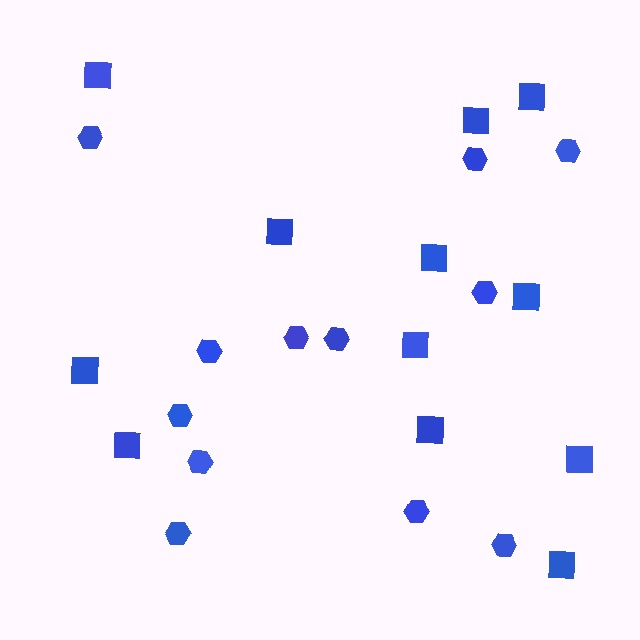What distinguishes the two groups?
There are 2 groups: one group of squares (12) and one group of hexagons (12).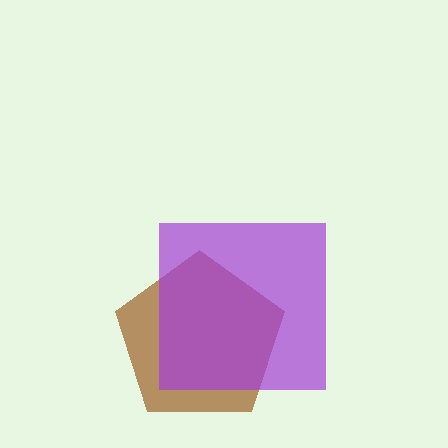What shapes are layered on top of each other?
The layered shapes are: a brown pentagon, a purple square.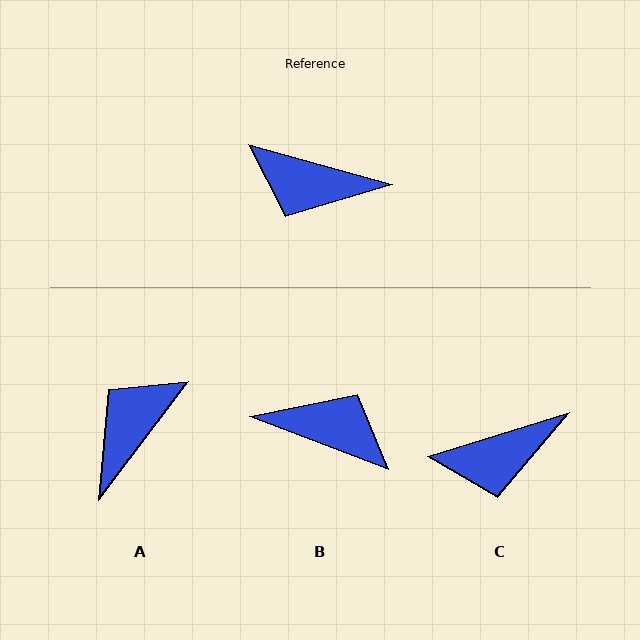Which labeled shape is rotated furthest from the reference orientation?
B, about 175 degrees away.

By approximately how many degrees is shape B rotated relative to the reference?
Approximately 175 degrees counter-clockwise.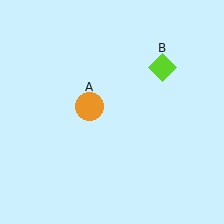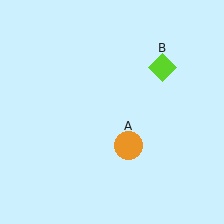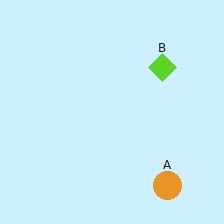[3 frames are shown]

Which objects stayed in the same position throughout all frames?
Lime diamond (object B) remained stationary.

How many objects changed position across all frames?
1 object changed position: orange circle (object A).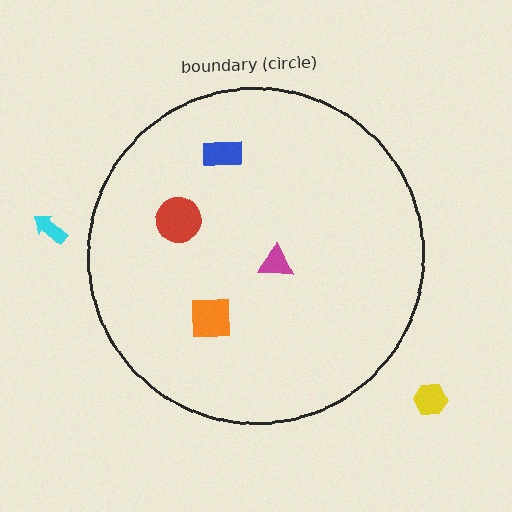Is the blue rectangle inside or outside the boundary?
Inside.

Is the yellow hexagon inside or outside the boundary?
Outside.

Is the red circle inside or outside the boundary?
Inside.